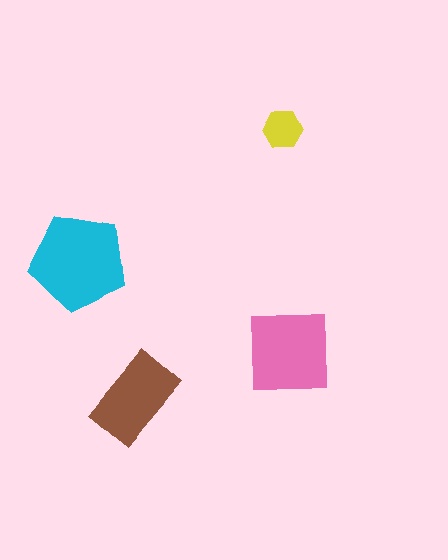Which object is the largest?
The cyan pentagon.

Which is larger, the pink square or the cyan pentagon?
The cyan pentagon.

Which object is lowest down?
The brown rectangle is bottommost.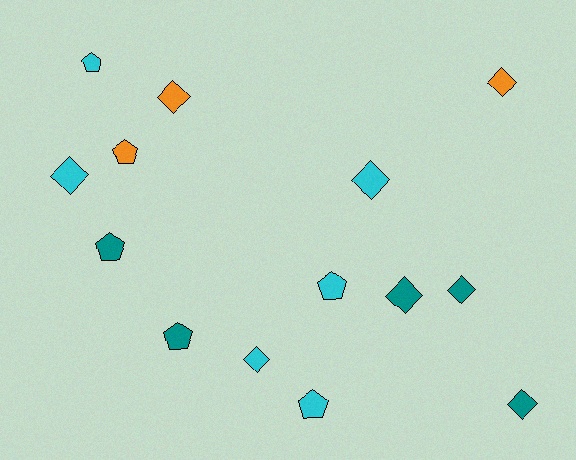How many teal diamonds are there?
There are 3 teal diamonds.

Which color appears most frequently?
Cyan, with 6 objects.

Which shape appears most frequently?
Diamond, with 8 objects.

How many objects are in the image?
There are 14 objects.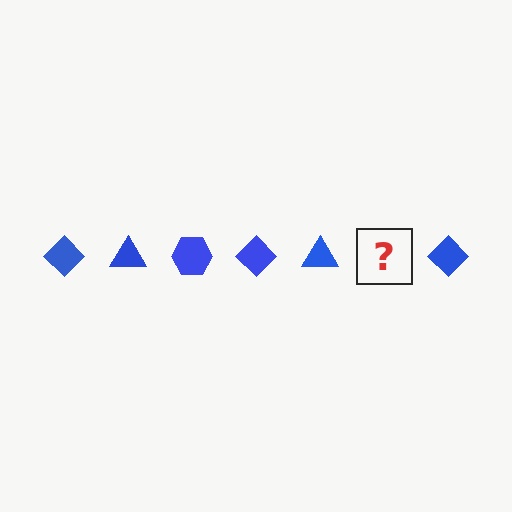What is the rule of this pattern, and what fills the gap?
The rule is that the pattern cycles through diamond, triangle, hexagon shapes in blue. The gap should be filled with a blue hexagon.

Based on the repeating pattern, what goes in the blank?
The blank should be a blue hexagon.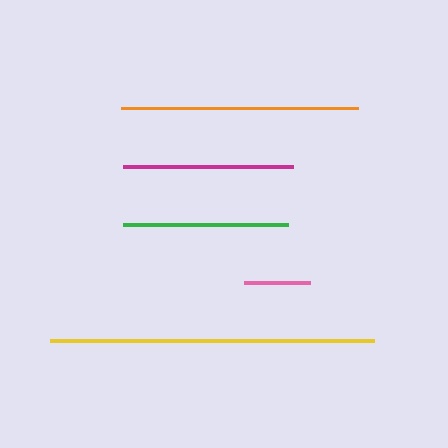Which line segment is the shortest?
The pink line is the shortest at approximately 66 pixels.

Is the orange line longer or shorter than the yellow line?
The yellow line is longer than the orange line.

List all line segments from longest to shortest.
From longest to shortest: yellow, orange, magenta, green, pink.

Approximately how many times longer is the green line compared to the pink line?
The green line is approximately 2.5 times the length of the pink line.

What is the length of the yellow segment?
The yellow segment is approximately 323 pixels long.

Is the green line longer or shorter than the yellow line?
The yellow line is longer than the green line.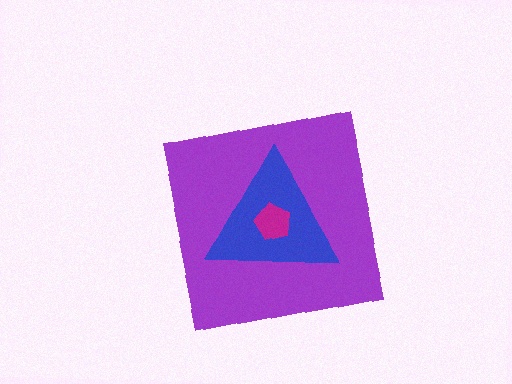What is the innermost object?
The magenta pentagon.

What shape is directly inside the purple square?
The blue triangle.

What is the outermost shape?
The purple square.